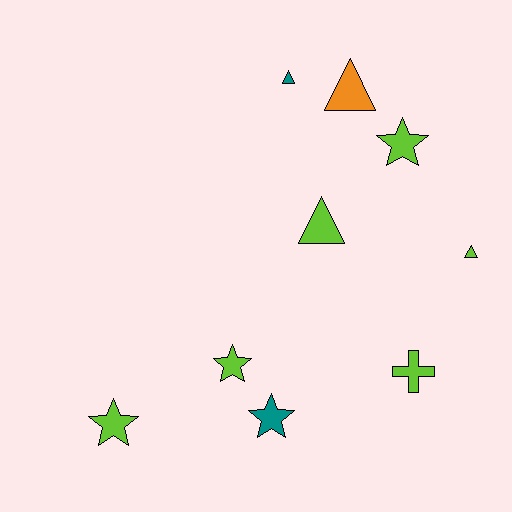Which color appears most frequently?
Lime, with 6 objects.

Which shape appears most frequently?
Triangle, with 4 objects.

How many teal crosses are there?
There are no teal crosses.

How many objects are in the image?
There are 9 objects.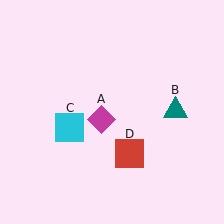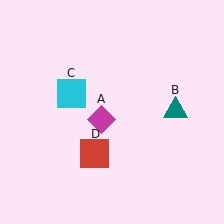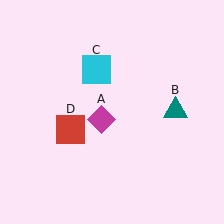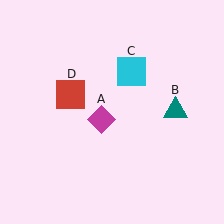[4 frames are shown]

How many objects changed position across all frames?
2 objects changed position: cyan square (object C), red square (object D).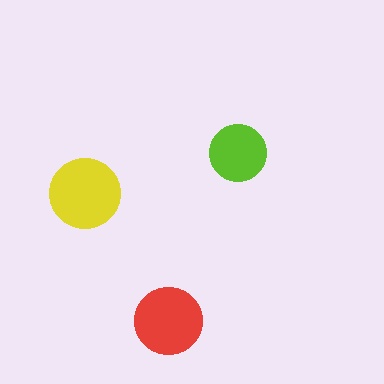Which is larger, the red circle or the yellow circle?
The yellow one.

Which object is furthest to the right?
The lime circle is rightmost.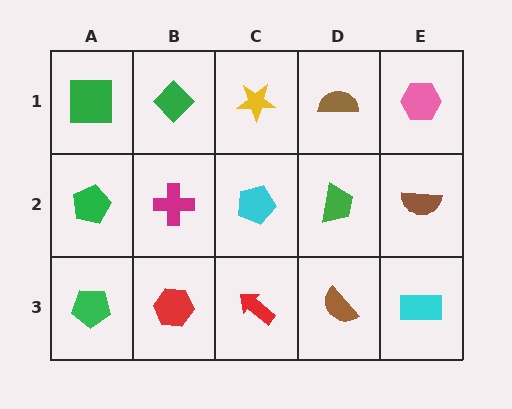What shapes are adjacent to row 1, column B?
A magenta cross (row 2, column B), a green square (row 1, column A), a yellow star (row 1, column C).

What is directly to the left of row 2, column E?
A green trapezoid.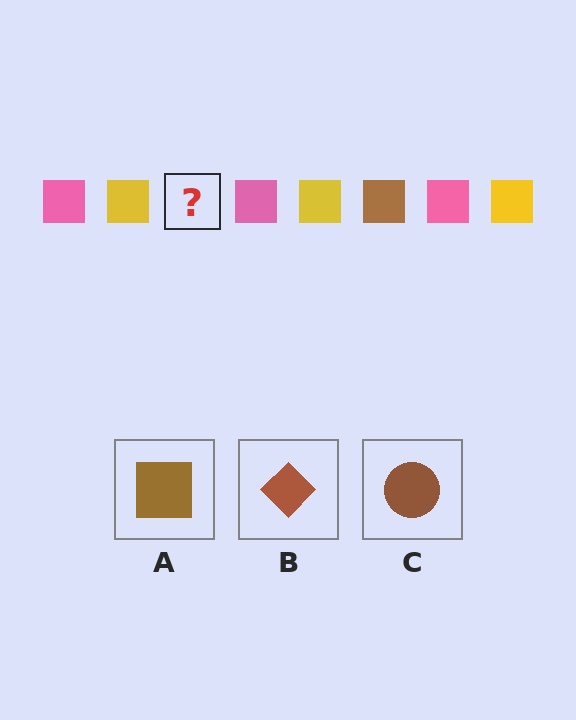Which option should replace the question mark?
Option A.